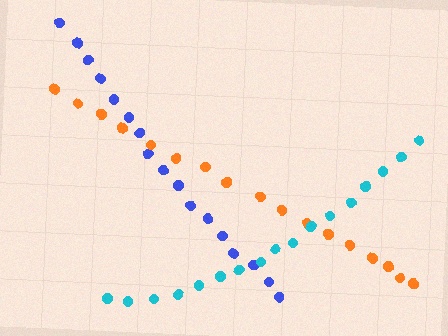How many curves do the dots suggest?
There are 3 distinct paths.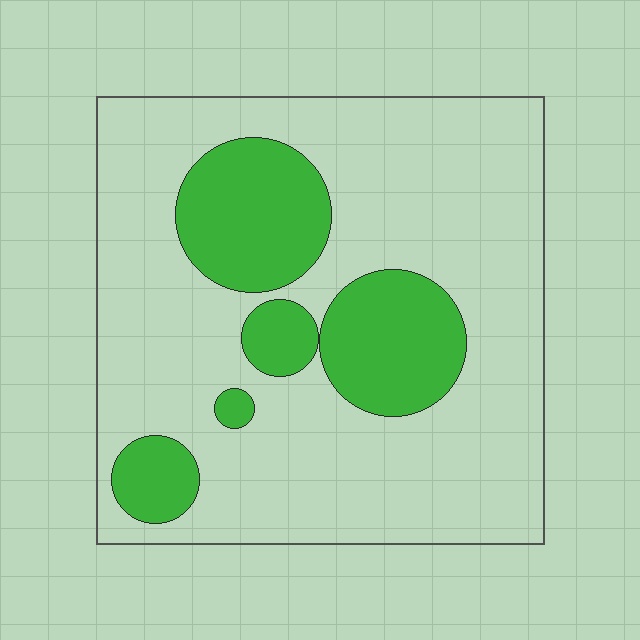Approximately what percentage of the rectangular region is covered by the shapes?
Approximately 25%.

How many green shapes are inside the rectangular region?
5.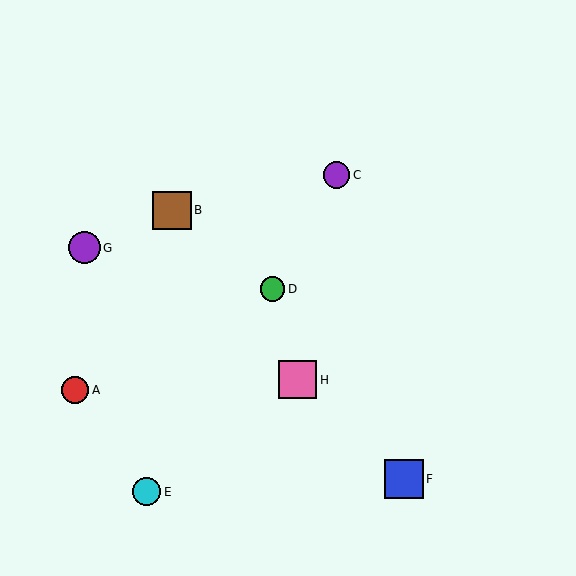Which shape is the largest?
The blue square (labeled F) is the largest.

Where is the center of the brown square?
The center of the brown square is at (172, 210).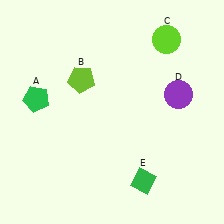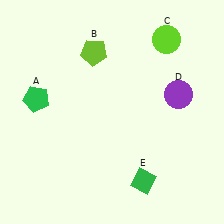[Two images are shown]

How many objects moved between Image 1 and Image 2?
1 object moved between the two images.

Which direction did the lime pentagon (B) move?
The lime pentagon (B) moved up.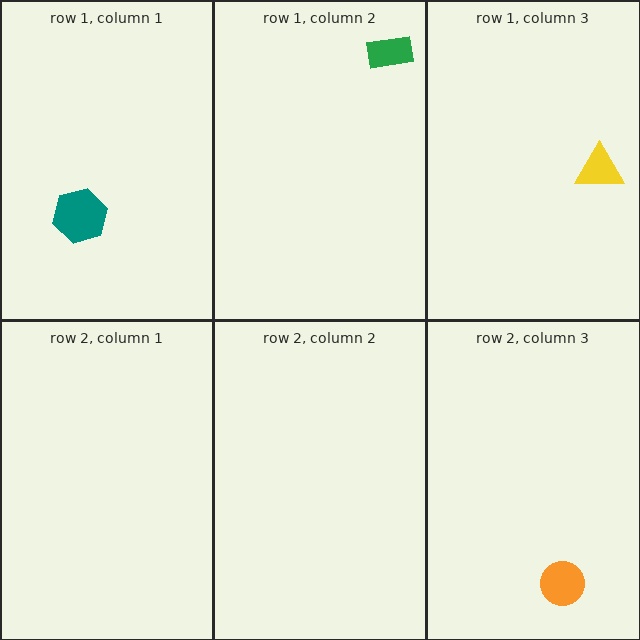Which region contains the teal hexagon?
The row 1, column 1 region.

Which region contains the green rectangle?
The row 1, column 2 region.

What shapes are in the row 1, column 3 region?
The yellow triangle.